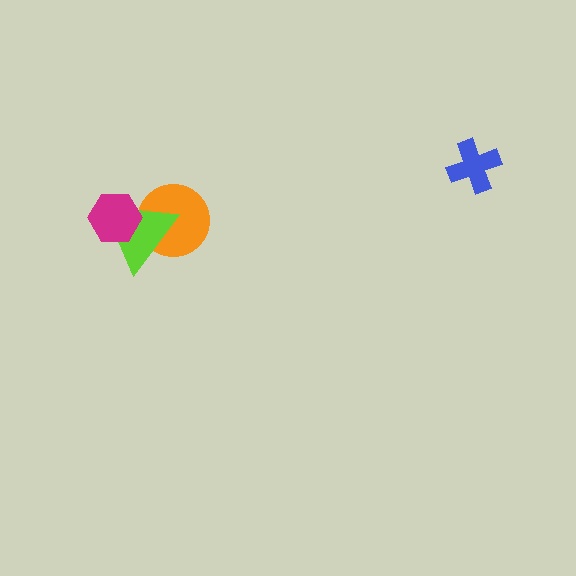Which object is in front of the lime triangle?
The magenta hexagon is in front of the lime triangle.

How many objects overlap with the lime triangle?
2 objects overlap with the lime triangle.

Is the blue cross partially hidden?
No, no other shape covers it.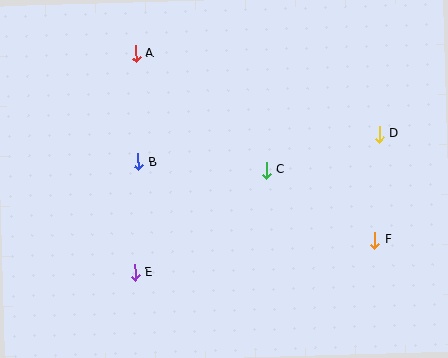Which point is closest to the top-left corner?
Point A is closest to the top-left corner.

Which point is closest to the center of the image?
Point C at (266, 170) is closest to the center.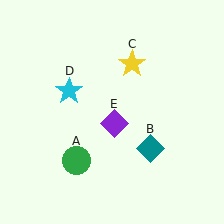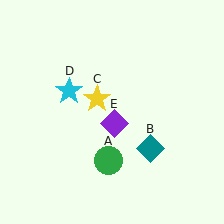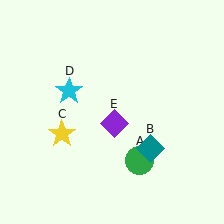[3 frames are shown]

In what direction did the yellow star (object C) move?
The yellow star (object C) moved down and to the left.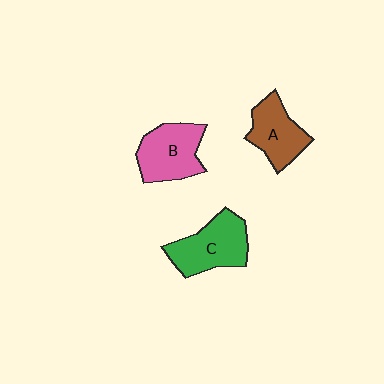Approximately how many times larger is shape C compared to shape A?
Approximately 1.2 times.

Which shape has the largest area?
Shape C (green).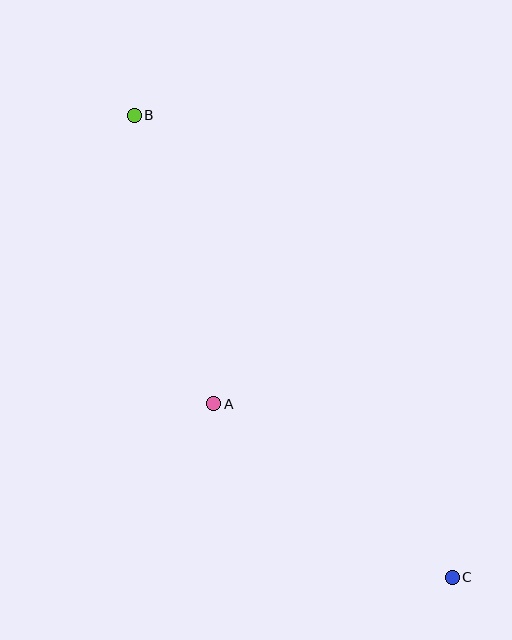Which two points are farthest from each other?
Points B and C are farthest from each other.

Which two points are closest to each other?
Points A and C are closest to each other.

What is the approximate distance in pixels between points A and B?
The distance between A and B is approximately 299 pixels.